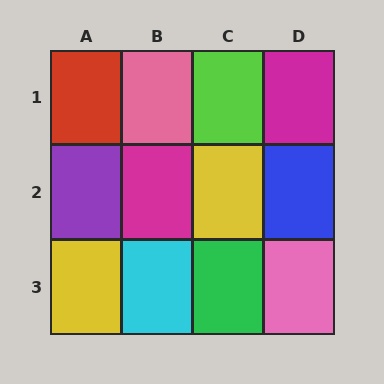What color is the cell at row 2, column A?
Purple.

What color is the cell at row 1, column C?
Lime.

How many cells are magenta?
2 cells are magenta.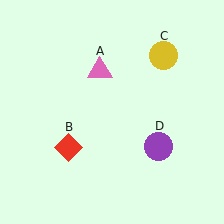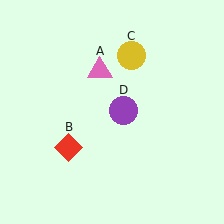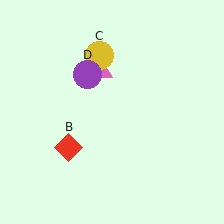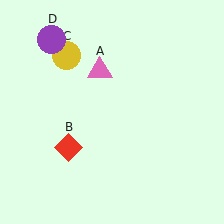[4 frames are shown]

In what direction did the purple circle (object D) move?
The purple circle (object D) moved up and to the left.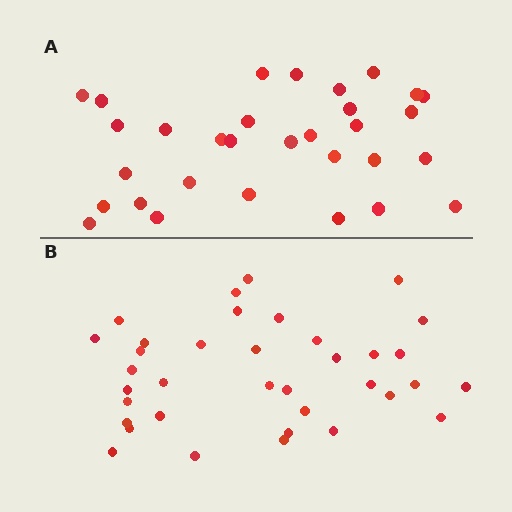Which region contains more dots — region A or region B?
Region B (the bottom region) has more dots.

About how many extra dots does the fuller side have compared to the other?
Region B has about 5 more dots than region A.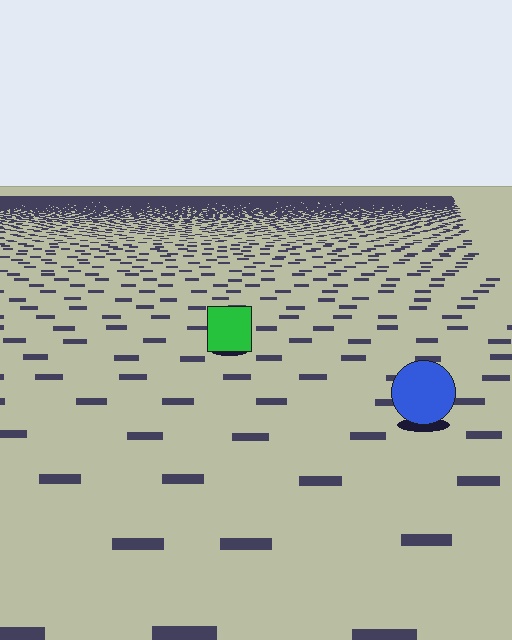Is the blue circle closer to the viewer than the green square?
Yes. The blue circle is closer — you can tell from the texture gradient: the ground texture is coarser near it.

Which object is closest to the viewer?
The blue circle is closest. The texture marks near it are larger and more spread out.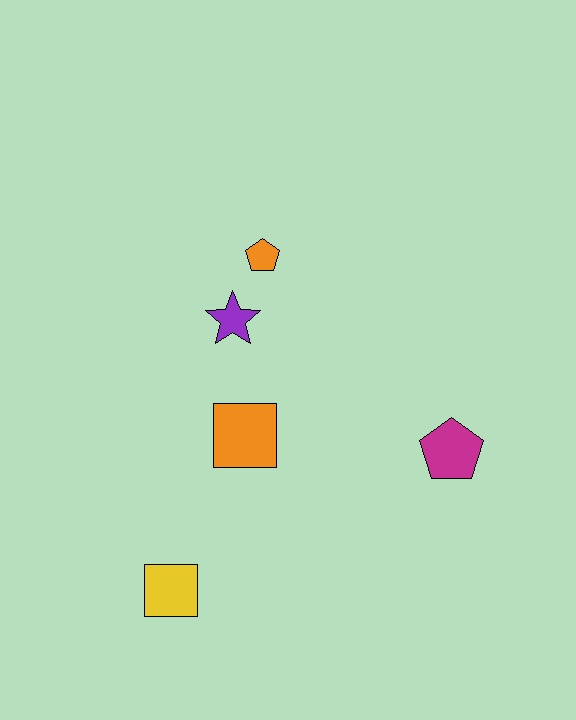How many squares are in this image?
There are 2 squares.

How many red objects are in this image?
There are no red objects.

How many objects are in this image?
There are 5 objects.